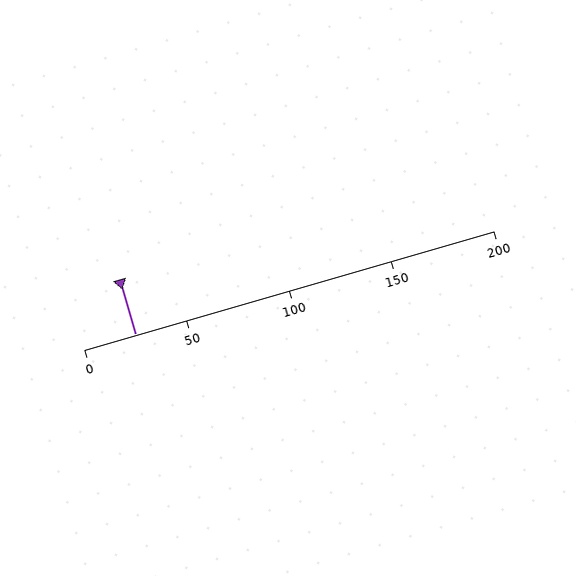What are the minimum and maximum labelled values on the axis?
The axis runs from 0 to 200.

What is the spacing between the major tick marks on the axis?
The major ticks are spaced 50 apart.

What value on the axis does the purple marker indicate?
The marker indicates approximately 25.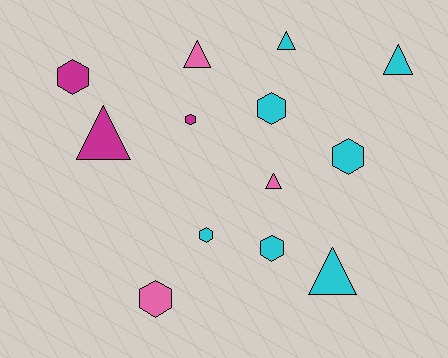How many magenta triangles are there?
There is 1 magenta triangle.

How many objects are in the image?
There are 13 objects.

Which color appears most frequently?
Cyan, with 7 objects.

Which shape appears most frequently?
Hexagon, with 7 objects.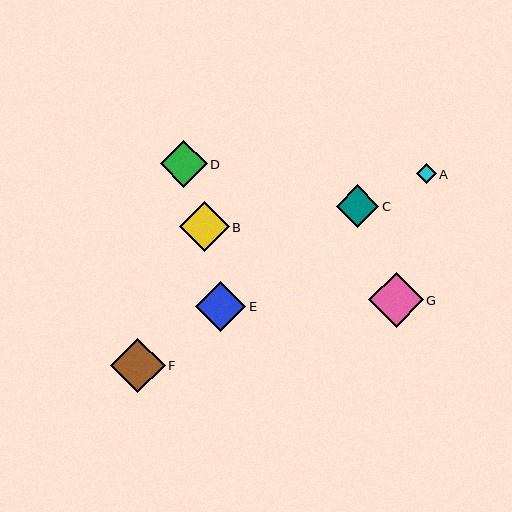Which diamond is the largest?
Diamond G is the largest with a size of approximately 55 pixels.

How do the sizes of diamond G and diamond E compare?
Diamond G and diamond E are approximately the same size.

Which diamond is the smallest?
Diamond A is the smallest with a size of approximately 20 pixels.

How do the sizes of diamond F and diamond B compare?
Diamond F and diamond B are approximately the same size.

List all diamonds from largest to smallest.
From largest to smallest: G, F, E, B, D, C, A.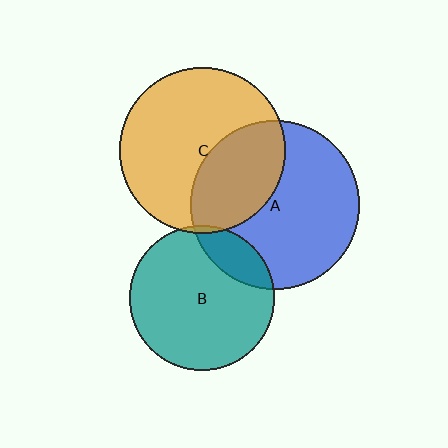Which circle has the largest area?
Circle A (blue).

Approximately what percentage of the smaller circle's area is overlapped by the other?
Approximately 15%.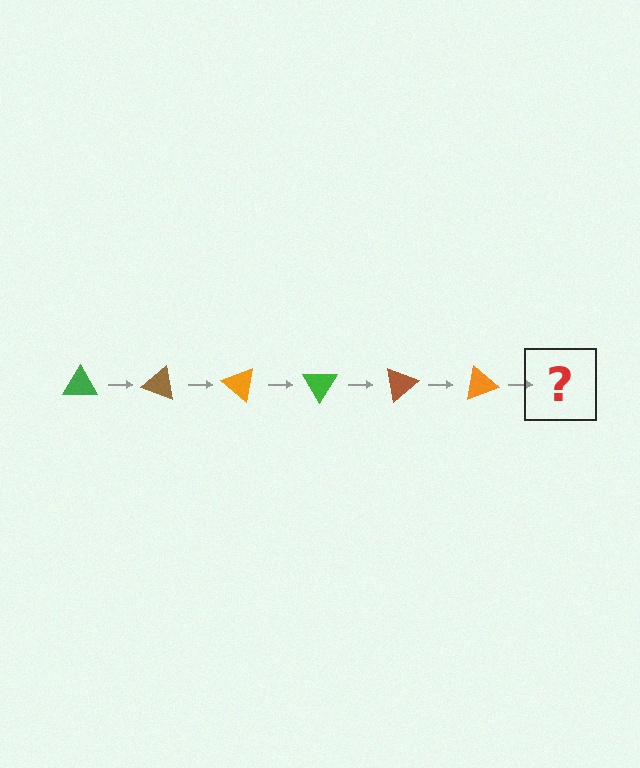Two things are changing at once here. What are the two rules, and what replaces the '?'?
The two rules are that it rotates 20 degrees each step and the color cycles through green, brown, and orange. The '?' should be a green triangle, rotated 120 degrees from the start.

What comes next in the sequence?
The next element should be a green triangle, rotated 120 degrees from the start.